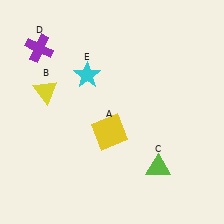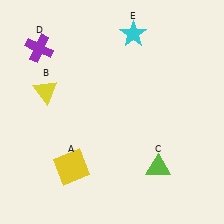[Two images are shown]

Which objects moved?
The objects that moved are: the yellow square (A), the cyan star (E).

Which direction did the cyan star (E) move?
The cyan star (E) moved right.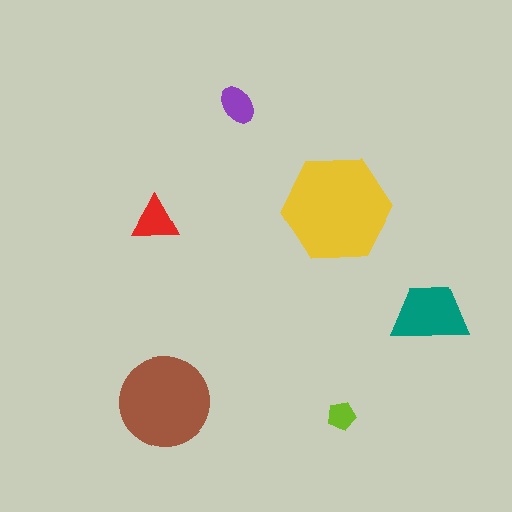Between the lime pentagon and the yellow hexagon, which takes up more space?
The yellow hexagon.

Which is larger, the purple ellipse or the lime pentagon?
The purple ellipse.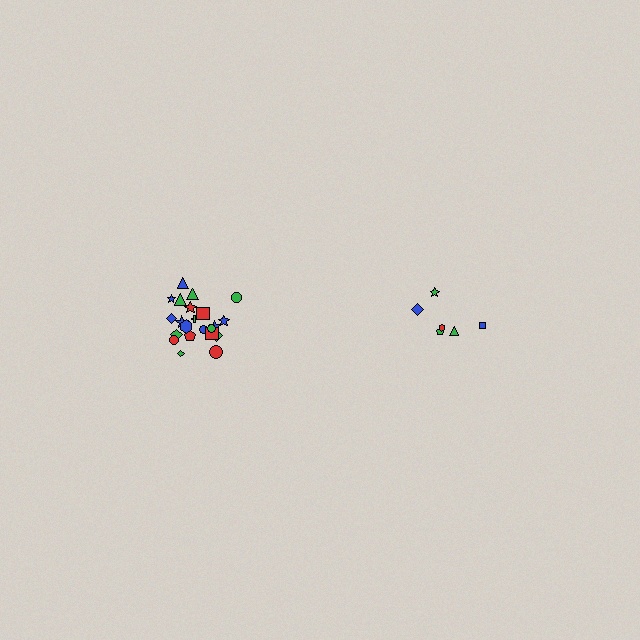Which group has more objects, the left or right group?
The left group.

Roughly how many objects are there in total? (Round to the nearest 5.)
Roughly 30 objects in total.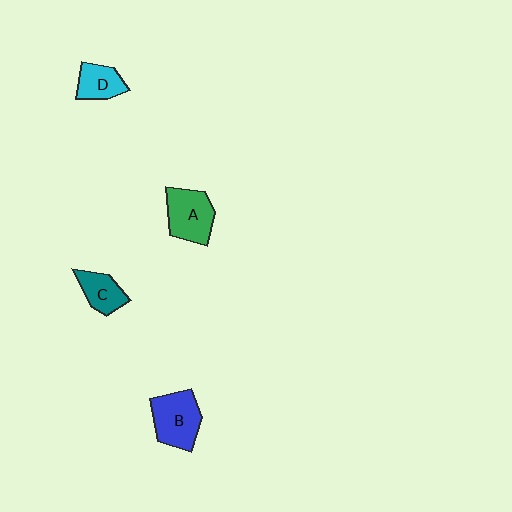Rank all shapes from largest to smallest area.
From largest to smallest: B (blue), A (green), C (teal), D (cyan).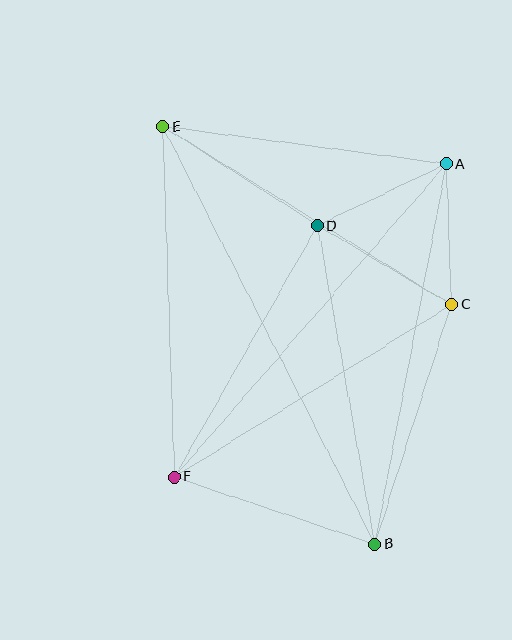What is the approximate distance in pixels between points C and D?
The distance between C and D is approximately 155 pixels.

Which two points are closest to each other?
Points A and C are closest to each other.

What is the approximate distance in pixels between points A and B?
The distance between A and B is approximately 387 pixels.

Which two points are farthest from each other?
Points B and E are farthest from each other.